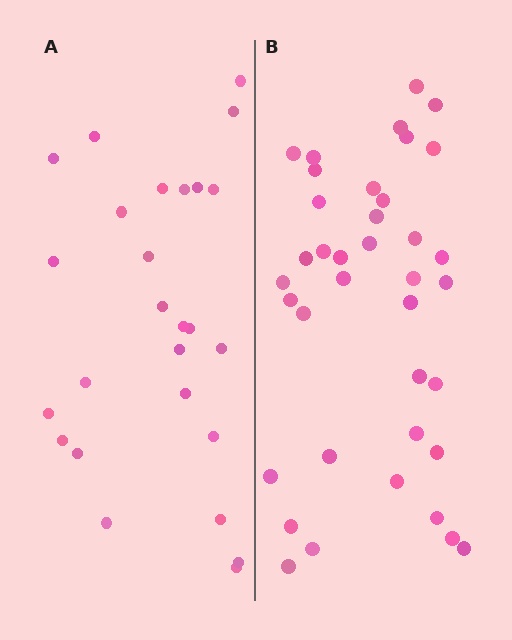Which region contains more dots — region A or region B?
Region B (the right region) has more dots.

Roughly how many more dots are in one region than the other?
Region B has roughly 12 or so more dots than region A.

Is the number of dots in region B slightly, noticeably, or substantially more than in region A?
Region B has substantially more. The ratio is roughly 1.5 to 1.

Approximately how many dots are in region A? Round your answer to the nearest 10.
About 30 dots. (The exact count is 26, which rounds to 30.)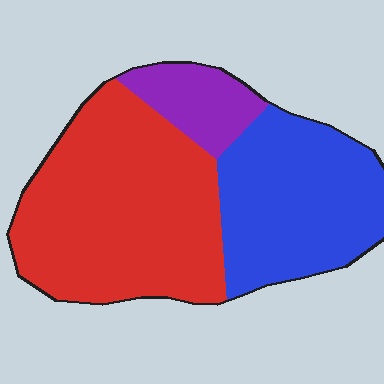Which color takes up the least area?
Purple, at roughly 10%.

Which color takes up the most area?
Red, at roughly 55%.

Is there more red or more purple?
Red.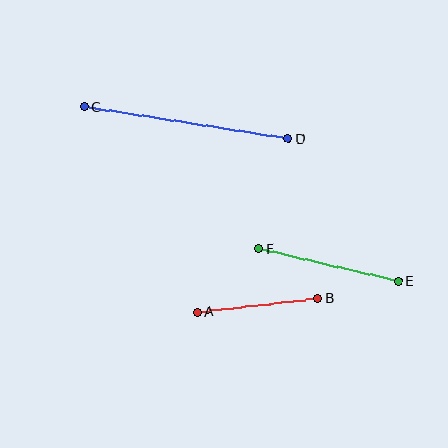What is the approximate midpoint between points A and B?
The midpoint is at approximately (258, 305) pixels.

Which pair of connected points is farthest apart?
Points C and D are farthest apart.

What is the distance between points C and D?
The distance is approximately 206 pixels.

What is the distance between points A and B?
The distance is approximately 122 pixels.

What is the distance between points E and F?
The distance is approximately 143 pixels.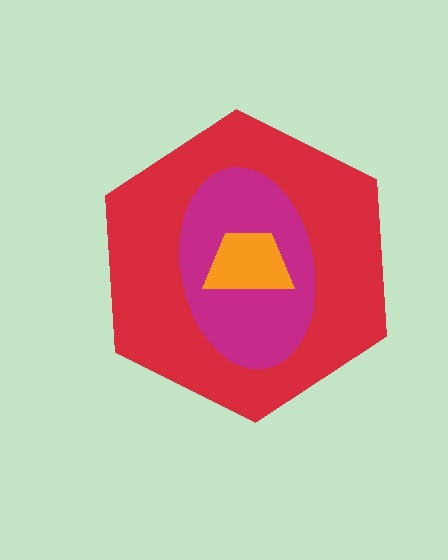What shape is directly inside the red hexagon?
The magenta ellipse.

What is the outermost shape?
The red hexagon.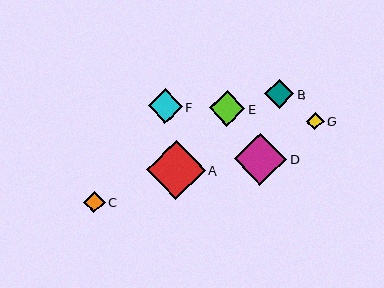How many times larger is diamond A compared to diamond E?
Diamond A is approximately 1.7 times the size of diamond E.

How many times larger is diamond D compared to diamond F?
Diamond D is approximately 1.5 times the size of diamond F.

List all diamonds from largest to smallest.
From largest to smallest: A, D, E, F, B, C, G.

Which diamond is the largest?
Diamond A is the largest with a size of approximately 59 pixels.